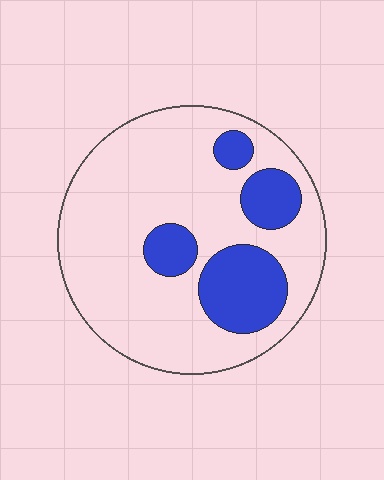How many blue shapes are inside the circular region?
4.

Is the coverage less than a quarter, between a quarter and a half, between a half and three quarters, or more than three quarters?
Less than a quarter.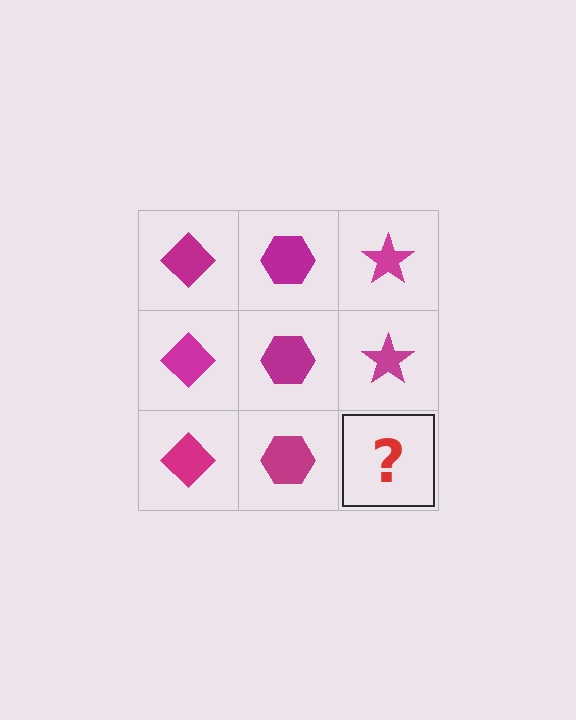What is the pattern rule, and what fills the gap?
The rule is that each column has a consistent shape. The gap should be filled with a magenta star.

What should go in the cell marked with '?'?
The missing cell should contain a magenta star.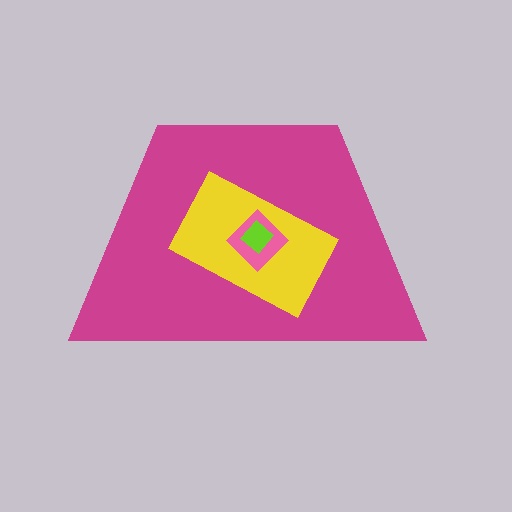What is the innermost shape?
The lime diamond.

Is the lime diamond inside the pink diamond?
Yes.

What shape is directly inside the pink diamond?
The lime diamond.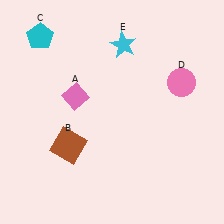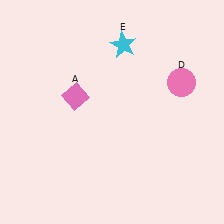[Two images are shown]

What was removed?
The cyan pentagon (C), the brown square (B) were removed in Image 2.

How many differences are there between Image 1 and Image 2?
There are 2 differences between the two images.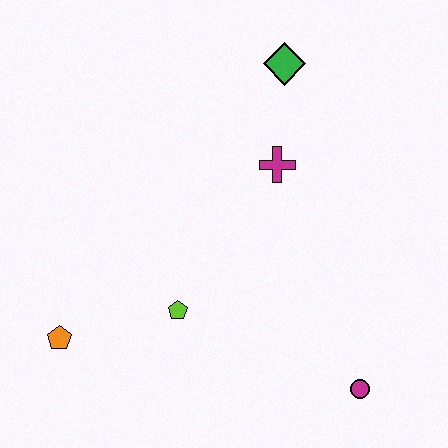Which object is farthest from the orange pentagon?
The green diamond is farthest from the orange pentagon.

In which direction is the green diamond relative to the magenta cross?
The green diamond is above the magenta cross.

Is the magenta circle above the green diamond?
No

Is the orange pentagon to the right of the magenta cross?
No